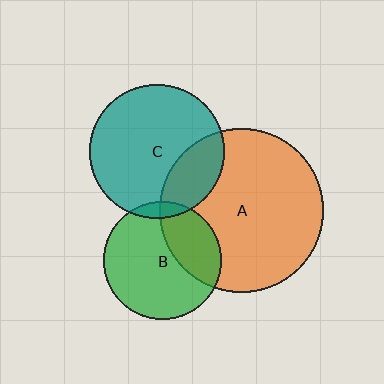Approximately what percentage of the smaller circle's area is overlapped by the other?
Approximately 5%.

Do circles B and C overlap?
Yes.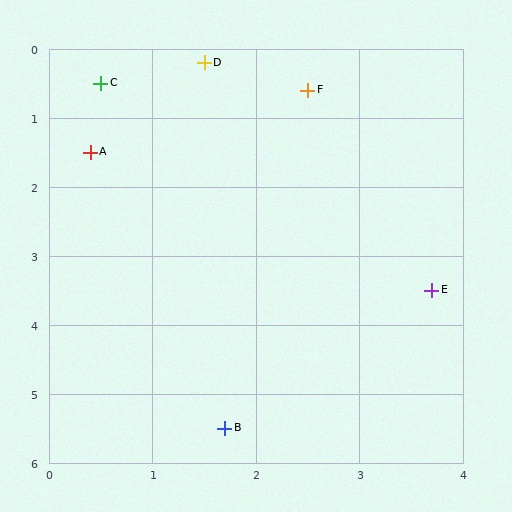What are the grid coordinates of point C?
Point C is at approximately (0.5, 0.5).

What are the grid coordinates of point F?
Point F is at approximately (2.5, 0.6).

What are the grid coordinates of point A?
Point A is at approximately (0.4, 1.5).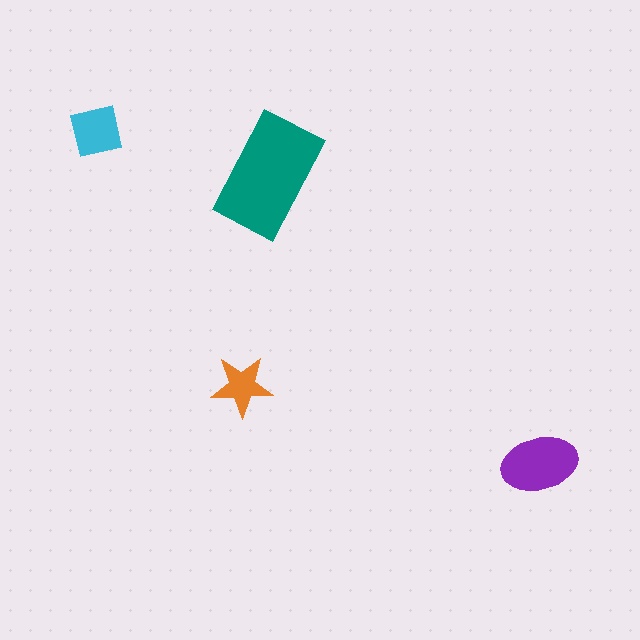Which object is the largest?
The teal rectangle.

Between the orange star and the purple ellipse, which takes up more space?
The purple ellipse.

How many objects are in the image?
There are 4 objects in the image.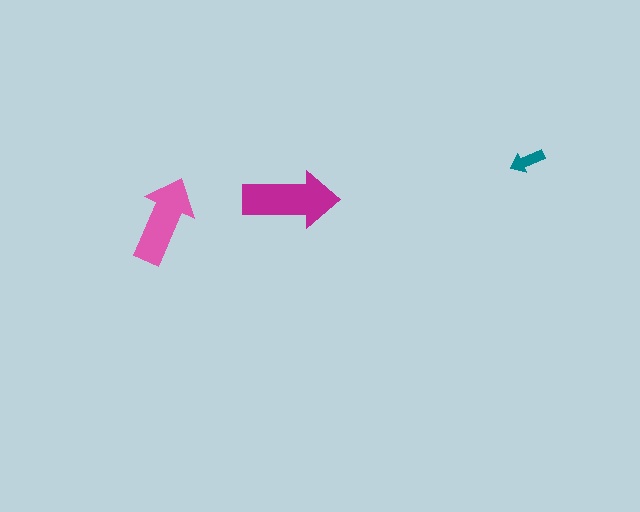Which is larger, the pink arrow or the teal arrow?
The pink one.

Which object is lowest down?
The pink arrow is bottommost.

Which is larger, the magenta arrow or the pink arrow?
The magenta one.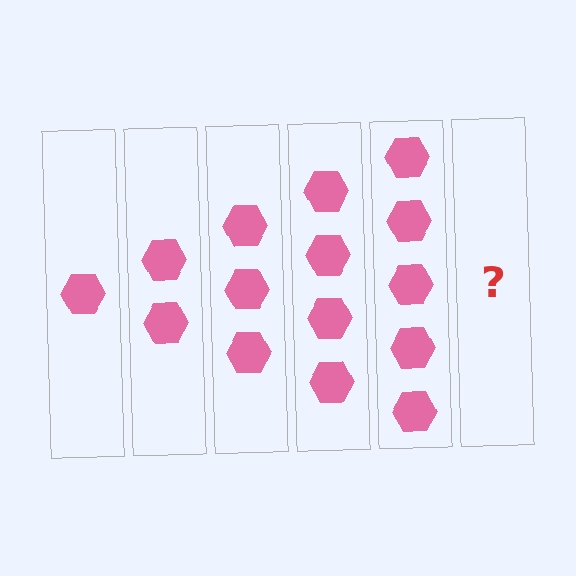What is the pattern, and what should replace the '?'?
The pattern is that each step adds one more hexagon. The '?' should be 6 hexagons.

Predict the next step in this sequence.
The next step is 6 hexagons.